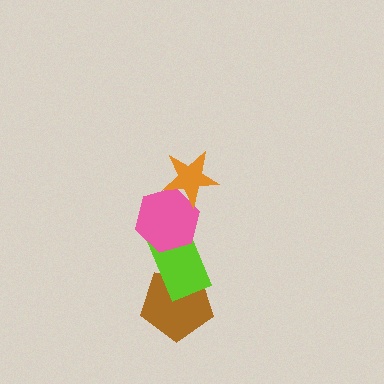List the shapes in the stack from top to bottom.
From top to bottom: the orange star, the pink hexagon, the lime rectangle, the brown pentagon.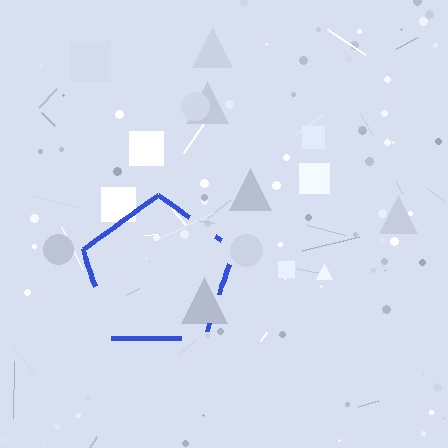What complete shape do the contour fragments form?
The contour fragments form a pentagon.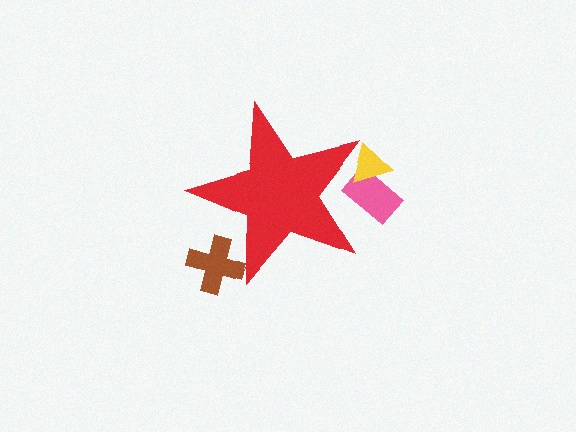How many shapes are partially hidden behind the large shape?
3 shapes are partially hidden.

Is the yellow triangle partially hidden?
Yes, the yellow triangle is partially hidden behind the red star.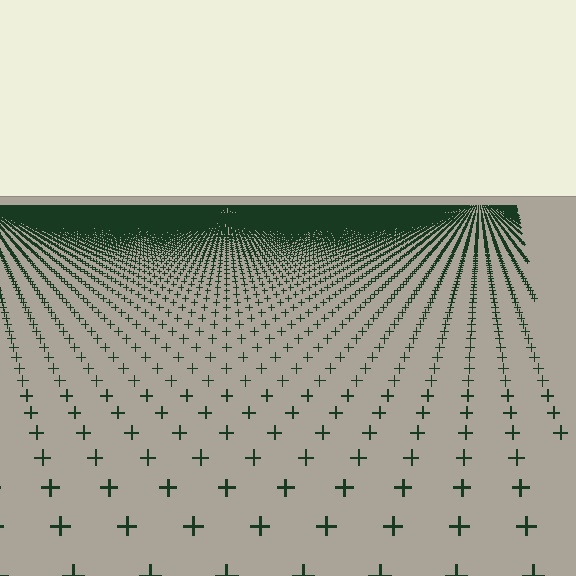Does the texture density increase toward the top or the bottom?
Density increases toward the top.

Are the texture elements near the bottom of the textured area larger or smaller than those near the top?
Larger. Near the bottom, elements are closer to the viewer and appear at a bigger on-screen size.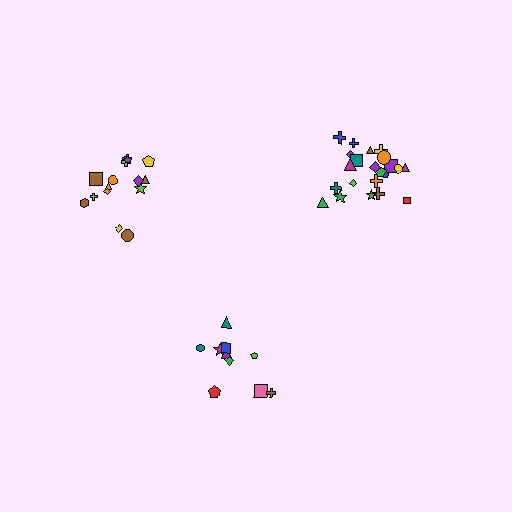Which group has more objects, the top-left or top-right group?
The top-right group.